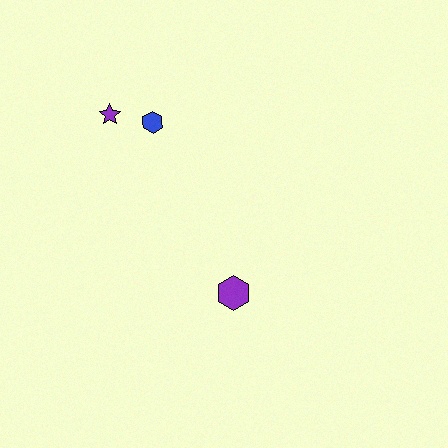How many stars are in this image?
There is 1 star.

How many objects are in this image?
There are 3 objects.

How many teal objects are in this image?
There are no teal objects.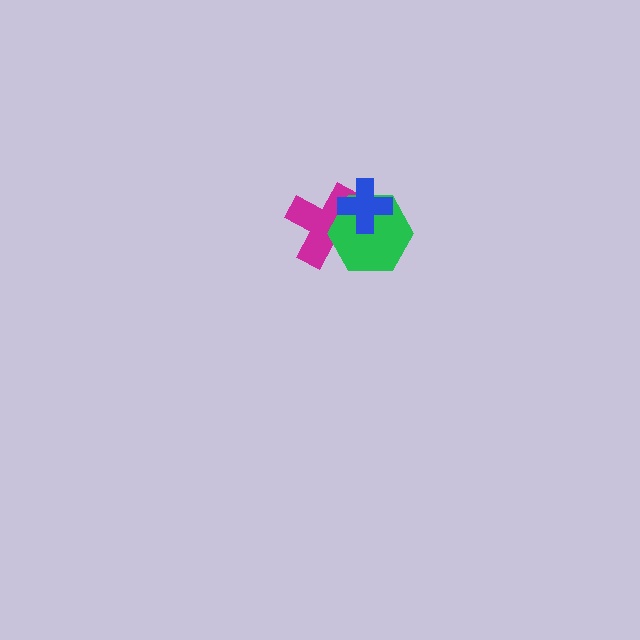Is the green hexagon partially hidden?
Yes, it is partially covered by another shape.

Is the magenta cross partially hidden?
Yes, it is partially covered by another shape.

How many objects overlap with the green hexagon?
2 objects overlap with the green hexagon.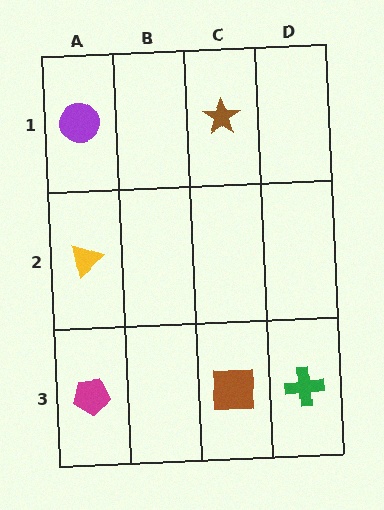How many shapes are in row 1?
2 shapes.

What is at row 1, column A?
A purple circle.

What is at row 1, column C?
A brown star.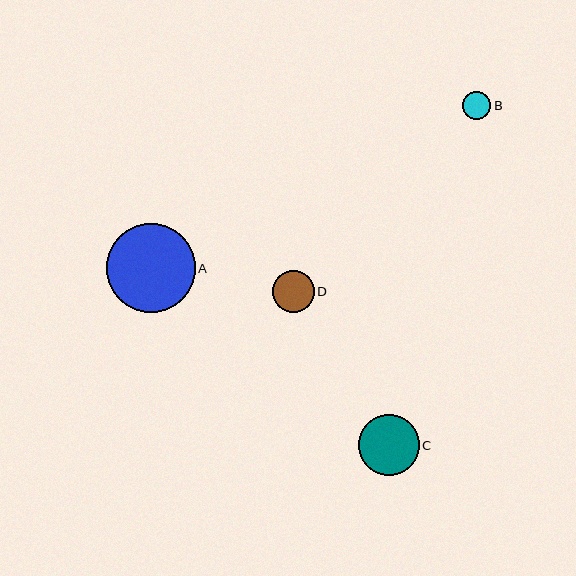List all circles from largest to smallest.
From largest to smallest: A, C, D, B.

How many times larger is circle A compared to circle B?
Circle A is approximately 3.2 times the size of circle B.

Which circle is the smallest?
Circle B is the smallest with a size of approximately 28 pixels.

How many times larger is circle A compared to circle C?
Circle A is approximately 1.5 times the size of circle C.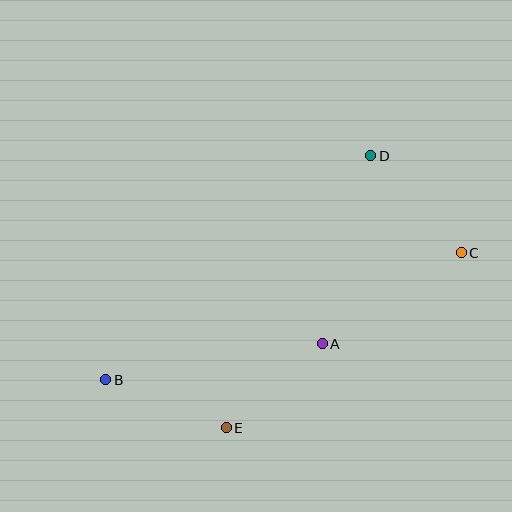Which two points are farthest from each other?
Points B and C are farthest from each other.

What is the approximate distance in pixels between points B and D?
The distance between B and D is approximately 347 pixels.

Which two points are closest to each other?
Points A and E are closest to each other.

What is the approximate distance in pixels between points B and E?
The distance between B and E is approximately 129 pixels.